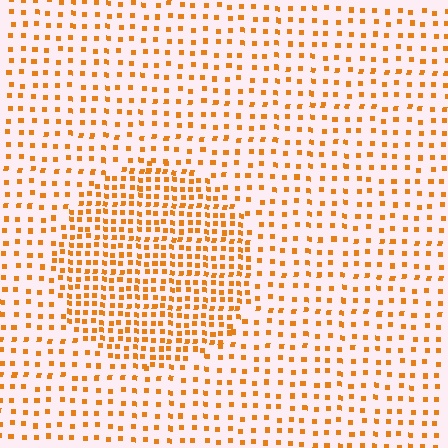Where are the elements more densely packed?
The elements are more densely packed inside the circle boundary.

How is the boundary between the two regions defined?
The boundary is defined by a change in element density (approximately 2.1x ratio). All elements are the same color, size, and shape.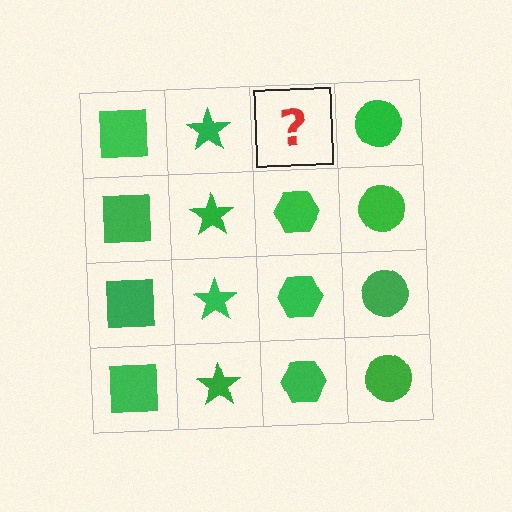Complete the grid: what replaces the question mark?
The question mark should be replaced with a green hexagon.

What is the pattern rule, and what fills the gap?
The rule is that each column has a consistent shape. The gap should be filled with a green hexagon.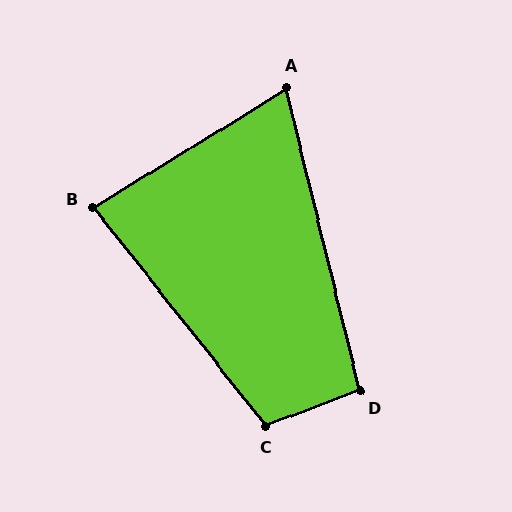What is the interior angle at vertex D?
Approximately 97 degrees (obtuse).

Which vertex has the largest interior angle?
C, at approximately 108 degrees.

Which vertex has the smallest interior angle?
A, at approximately 72 degrees.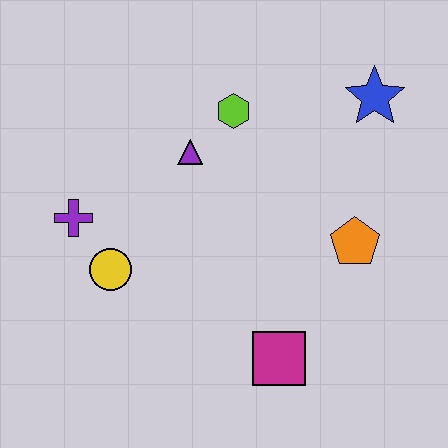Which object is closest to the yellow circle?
The purple cross is closest to the yellow circle.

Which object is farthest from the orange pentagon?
The purple cross is farthest from the orange pentagon.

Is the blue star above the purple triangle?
Yes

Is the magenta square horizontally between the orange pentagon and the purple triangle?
Yes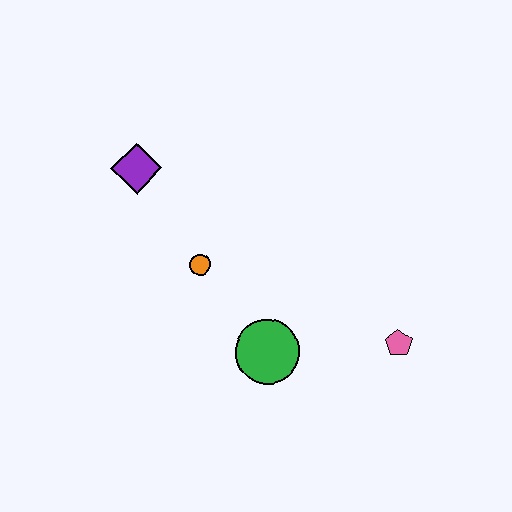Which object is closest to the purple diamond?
The orange circle is closest to the purple diamond.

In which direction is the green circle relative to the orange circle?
The green circle is below the orange circle.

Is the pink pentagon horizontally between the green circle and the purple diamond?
No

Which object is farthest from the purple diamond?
The pink pentagon is farthest from the purple diamond.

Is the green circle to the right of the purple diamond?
Yes